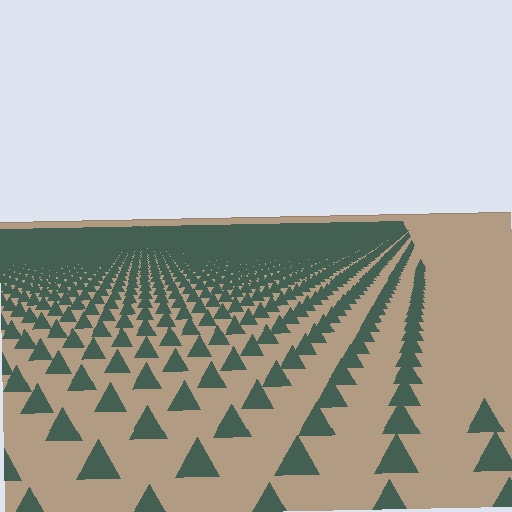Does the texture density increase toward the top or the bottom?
Density increases toward the top.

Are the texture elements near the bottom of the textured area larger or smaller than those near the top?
Larger. Near the bottom, elements are closer to the viewer and appear at a bigger on-screen size.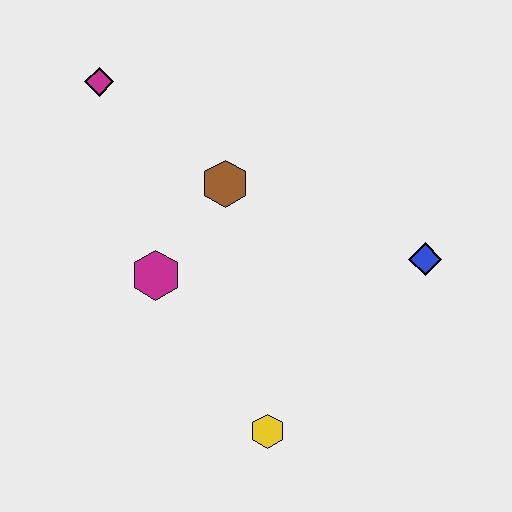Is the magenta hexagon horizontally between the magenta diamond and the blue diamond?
Yes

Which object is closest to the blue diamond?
The brown hexagon is closest to the blue diamond.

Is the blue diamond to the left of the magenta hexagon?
No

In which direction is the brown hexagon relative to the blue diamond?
The brown hexagon is to the left of the blue diamond.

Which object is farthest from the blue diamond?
The magenta diamond is farthest from the blue diamond.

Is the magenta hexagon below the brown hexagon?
Yes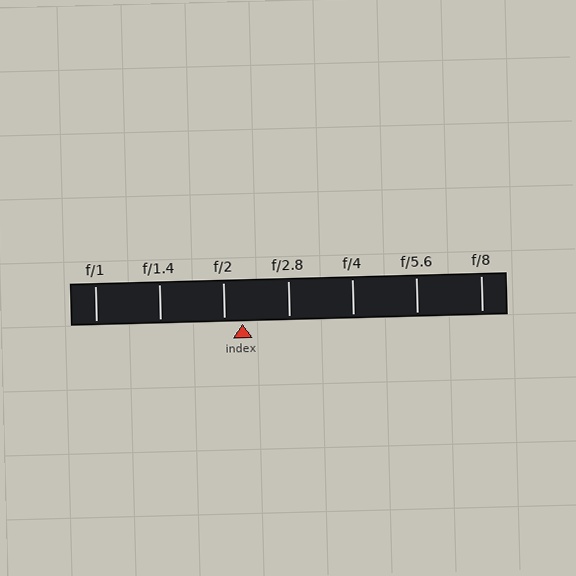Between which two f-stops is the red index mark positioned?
The index mark is between f/2 and f/2.8.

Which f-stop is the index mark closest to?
The index mark is closest to f/2.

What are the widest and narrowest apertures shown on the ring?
The widest aperture shown is f/1 and the narrowest is f/8.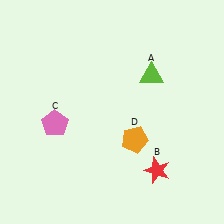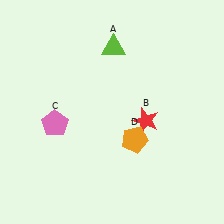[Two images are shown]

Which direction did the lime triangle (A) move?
The lime triangle (A) moved left.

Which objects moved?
The objects that moved are: the lime triangle (A), the red star (B).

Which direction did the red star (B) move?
The red star (B) moved up.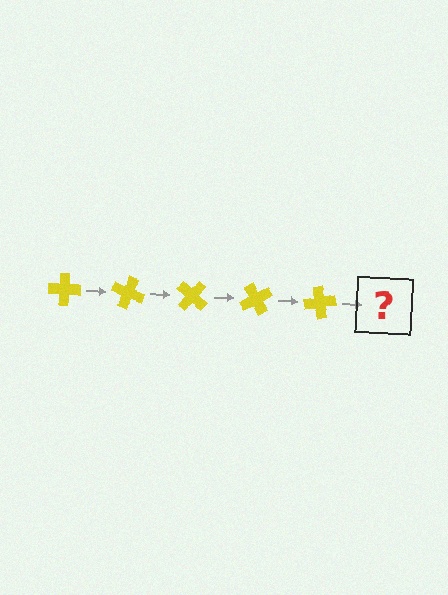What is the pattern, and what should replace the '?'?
The pattern is that the cross rotates 20 degrees each step. The '?' should be a yellow cross rotated 100 degrees.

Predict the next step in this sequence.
The next step is a yellow cross rotated 100 degrees.